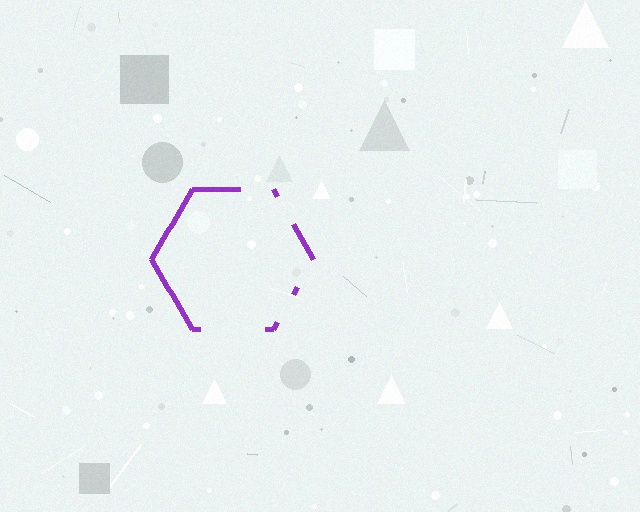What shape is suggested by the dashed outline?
The dashed outline suggests a hexagon.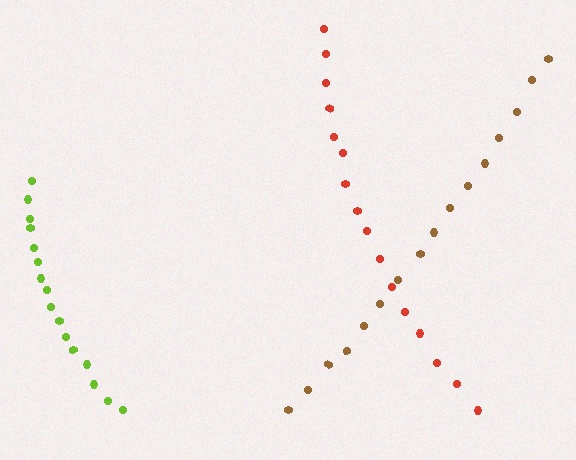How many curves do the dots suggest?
There are 3 distinct paths.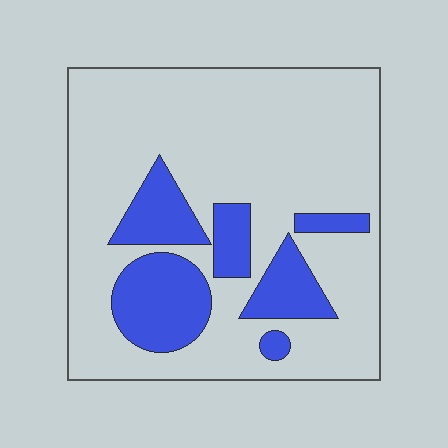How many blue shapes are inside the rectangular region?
6.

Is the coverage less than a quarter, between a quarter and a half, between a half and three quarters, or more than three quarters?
Less than a quarter.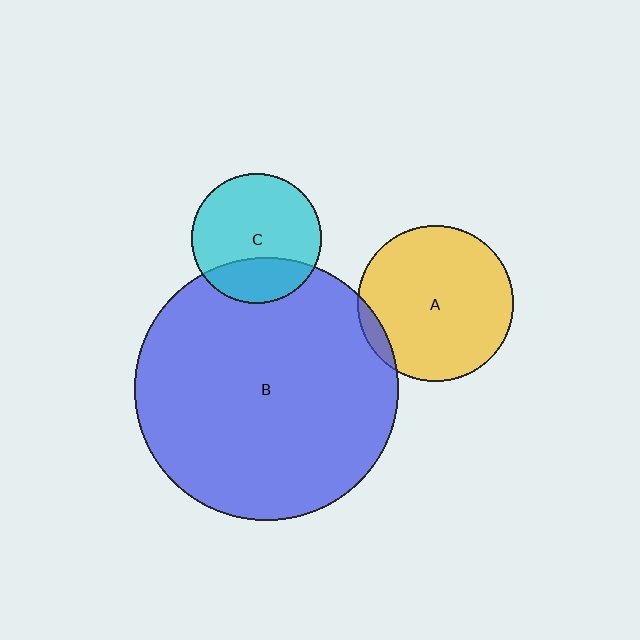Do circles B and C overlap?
Yes.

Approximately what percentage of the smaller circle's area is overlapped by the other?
Approximately 30%.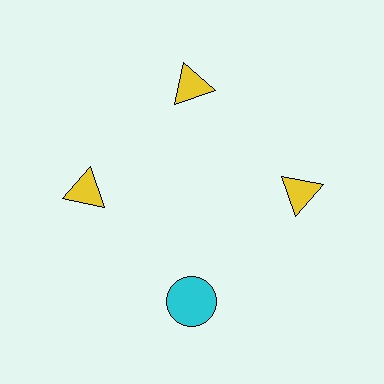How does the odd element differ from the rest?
It differs in both color (cyan instead of yellow) and shape (circle instead of triangle).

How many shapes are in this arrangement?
There are 4 shapes arranged in a ring pattern.